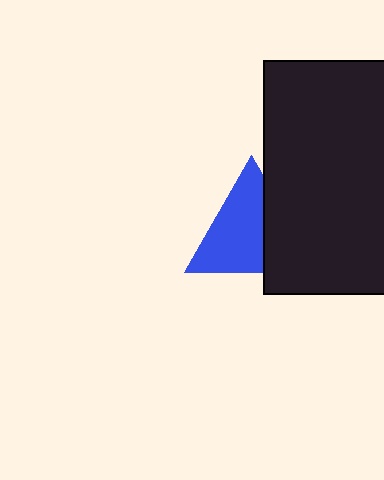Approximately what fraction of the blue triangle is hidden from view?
Roughly 34% of the blue triangle is hidden behind the black rectangle.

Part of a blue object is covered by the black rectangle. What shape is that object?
It is a triangle.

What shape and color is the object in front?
The object in front is a black rectangle.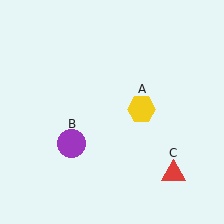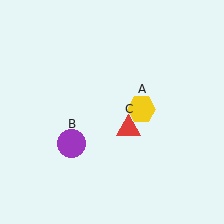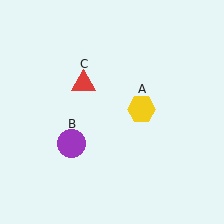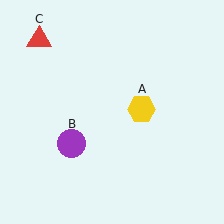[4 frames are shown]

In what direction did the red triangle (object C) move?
The red triangle (object C) moved up and to the left.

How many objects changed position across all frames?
1 object changed position: red triangle (object C).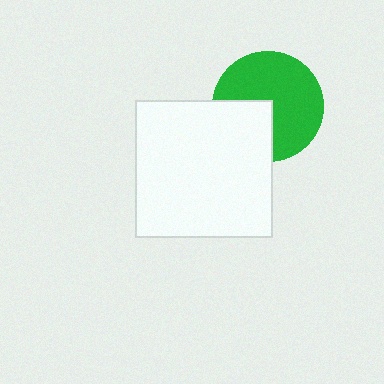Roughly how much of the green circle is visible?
Most of it is visible (roughly 67%).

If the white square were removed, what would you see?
You would see the complete green circle.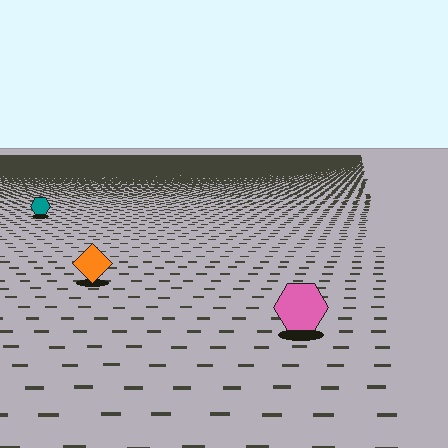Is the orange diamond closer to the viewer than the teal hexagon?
Yes. The orange diamond is closer — you can tell from the texture gradient: the ground texture is coarser near it.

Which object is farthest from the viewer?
The teal hexagon is farthest from the viewer. It appears smaller and the ground texture around it is denser.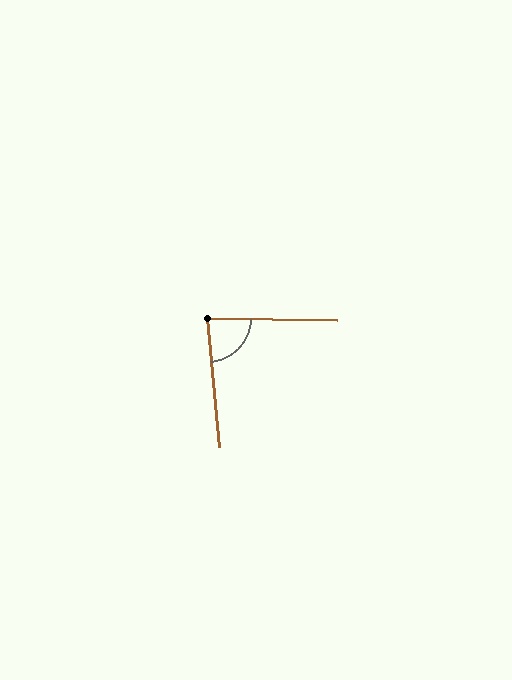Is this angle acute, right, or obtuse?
It is acute.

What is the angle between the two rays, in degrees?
Approximately 83 degrees.